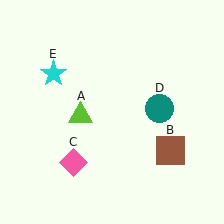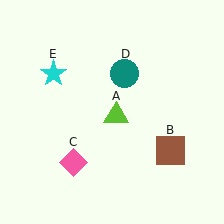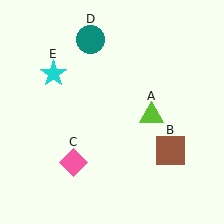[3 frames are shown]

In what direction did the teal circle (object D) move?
The teal circle (object D) moved up and to the left.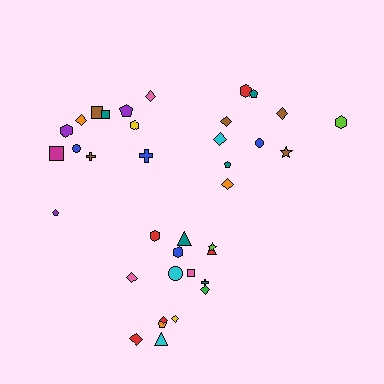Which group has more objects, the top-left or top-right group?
The top-left group.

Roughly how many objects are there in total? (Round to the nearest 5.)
Roughly 35 objects in total.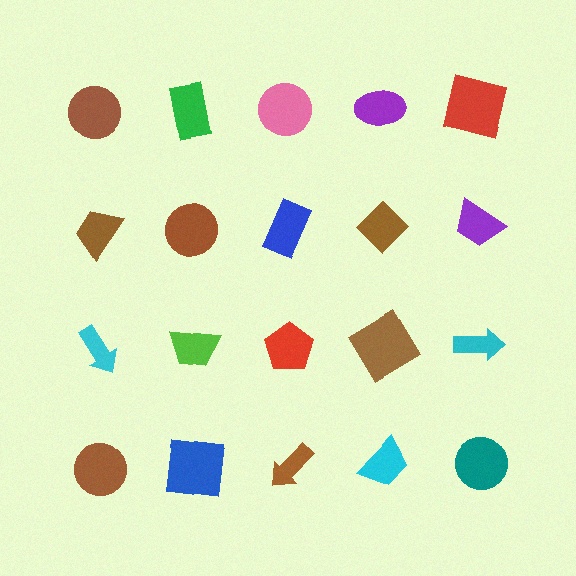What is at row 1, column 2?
A green rectangle.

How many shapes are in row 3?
5 shapes.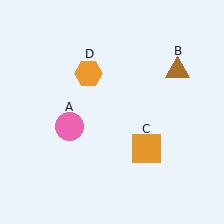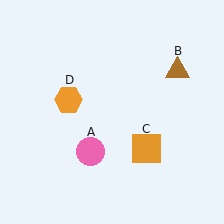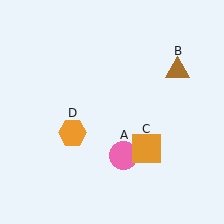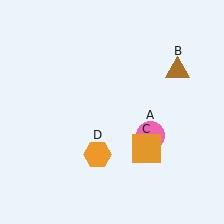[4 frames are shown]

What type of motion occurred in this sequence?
The pink circle (object A), orange hexagon (object D) rotated counterclockwise around the center of the scene.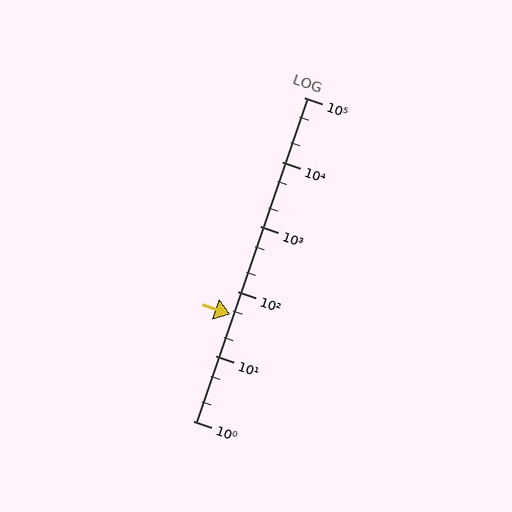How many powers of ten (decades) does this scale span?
The scale spans 5 decades, from 1 to 100000.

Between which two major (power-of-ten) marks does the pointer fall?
The pointer is between 10 and 100.